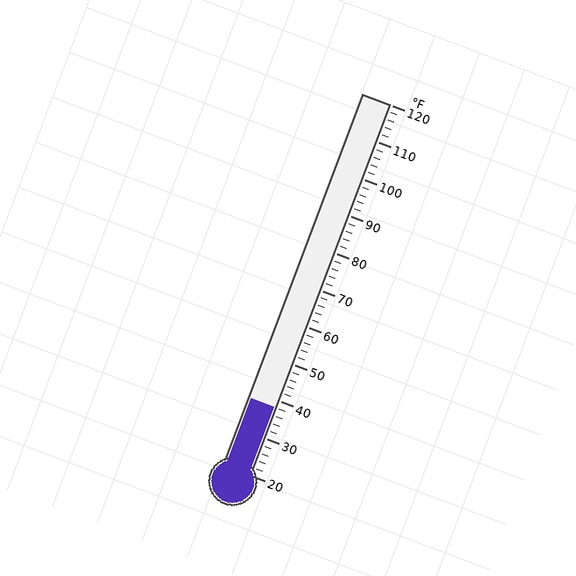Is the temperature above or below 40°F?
The temperature is below 40°F.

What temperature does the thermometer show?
The thermometer shows approximately 38°F.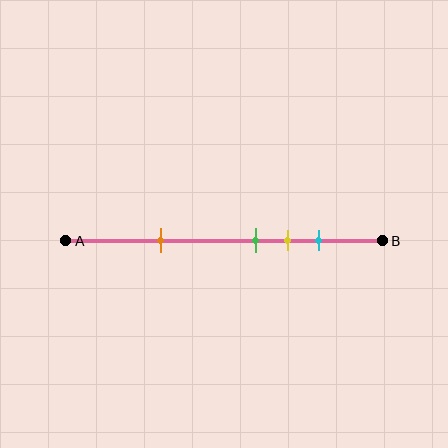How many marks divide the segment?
There are 4 marks dividing the segment.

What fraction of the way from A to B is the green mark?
The green mark is approximately 60% (0.6) of the way from A to B.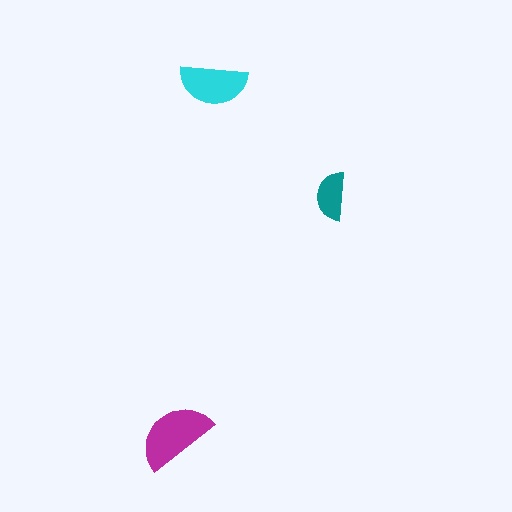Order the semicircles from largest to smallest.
the magenta one, the cyan one, the teal one.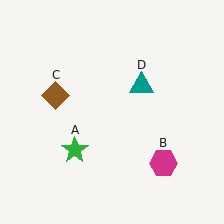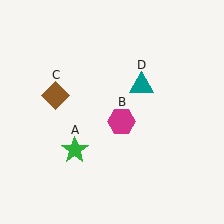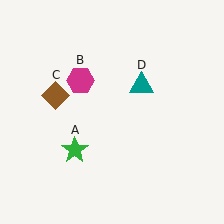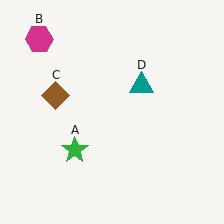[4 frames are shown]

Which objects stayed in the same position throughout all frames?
Green star (object A) and brown diamond (object C) and teal triangle (object D) remained stationary.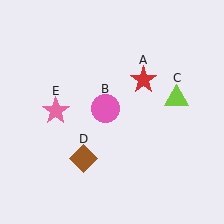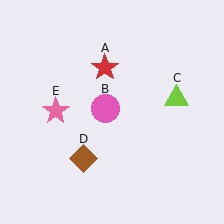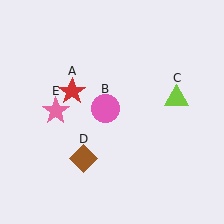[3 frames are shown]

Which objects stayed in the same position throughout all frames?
Pink circle (object B) and lime triangle (object C) and brown diamond (object D) and pink star (object E) remained stationary.